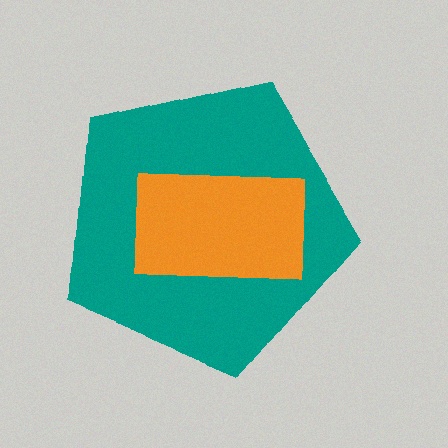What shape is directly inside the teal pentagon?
The orange rectangle.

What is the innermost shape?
The orange rectangle.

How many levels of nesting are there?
2.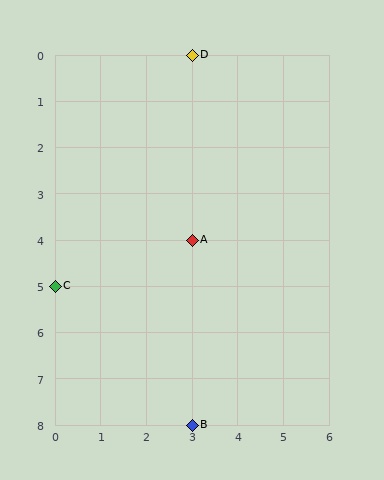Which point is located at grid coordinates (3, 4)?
Point A is at (3, 4).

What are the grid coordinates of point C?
Point C is at grid coordinates (0, 5).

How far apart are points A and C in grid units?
Points A and C are 3 columns and 1 row apart (about 3.2 grid units diagonally).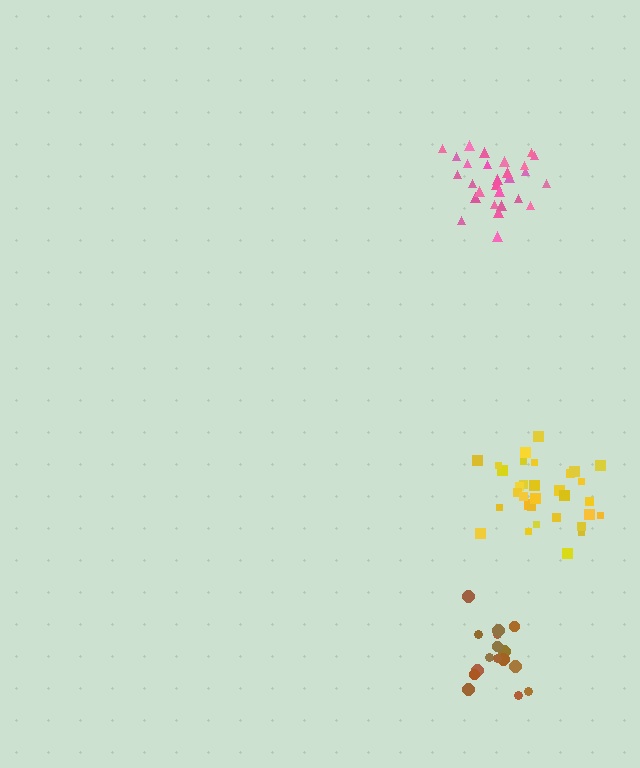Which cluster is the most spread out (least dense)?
Yellow.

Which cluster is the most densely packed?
Pink.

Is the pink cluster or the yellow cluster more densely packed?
Pink.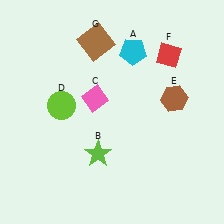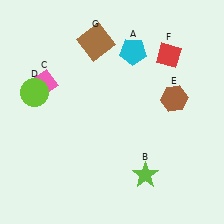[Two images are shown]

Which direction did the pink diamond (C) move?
The pink diamond (C) moved left.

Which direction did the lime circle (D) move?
The lime circle (D) moved left.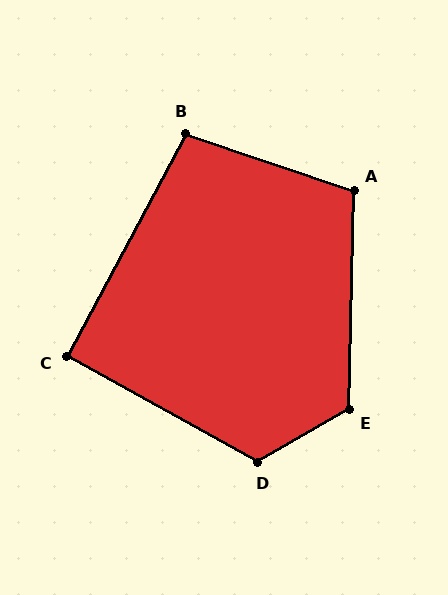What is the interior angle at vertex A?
Approximately 108 degrees (obtuse).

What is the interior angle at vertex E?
Approximately 121 degrees (obtuse).